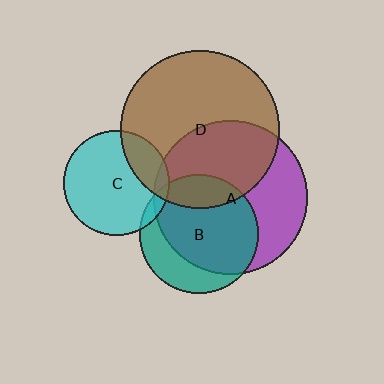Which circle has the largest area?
Circle D (brown).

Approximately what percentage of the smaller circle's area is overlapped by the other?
Approximately 70%.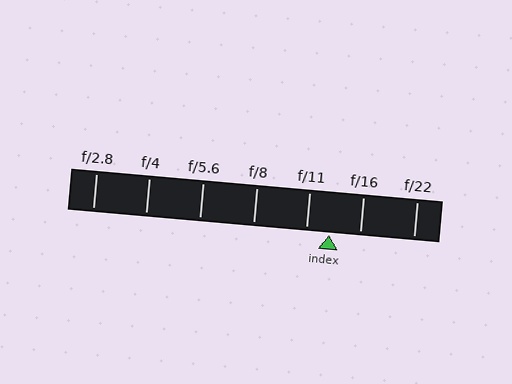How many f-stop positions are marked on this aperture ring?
There are 7 f-stop positions marked.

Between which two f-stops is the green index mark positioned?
The index mark is between f/11 and f/16.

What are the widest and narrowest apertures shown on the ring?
The widest aperture shown is f/2.8 and the narrowest is f/22.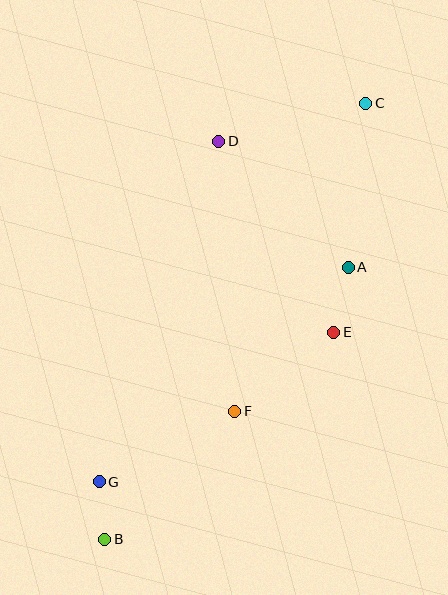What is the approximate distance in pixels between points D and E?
The distance between D and E is approximately 223 pixels.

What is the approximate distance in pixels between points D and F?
The distance between D and F is approximately 270 pixels.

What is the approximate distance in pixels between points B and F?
The distance between B and F is approximately 182 pixels.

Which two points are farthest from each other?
Points B and C are farthest from each other.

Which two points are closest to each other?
Points B and G are closest to each other.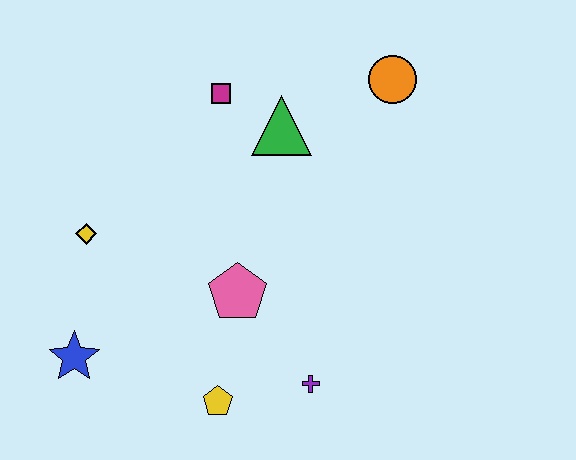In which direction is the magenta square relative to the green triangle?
The magenta square is to the left of the green triangle.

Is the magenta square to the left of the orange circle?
Yes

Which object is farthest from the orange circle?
The blue star is farthest from the orange circle.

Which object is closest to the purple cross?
The yellow pentagon is closest to the purple cross.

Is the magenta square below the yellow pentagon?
No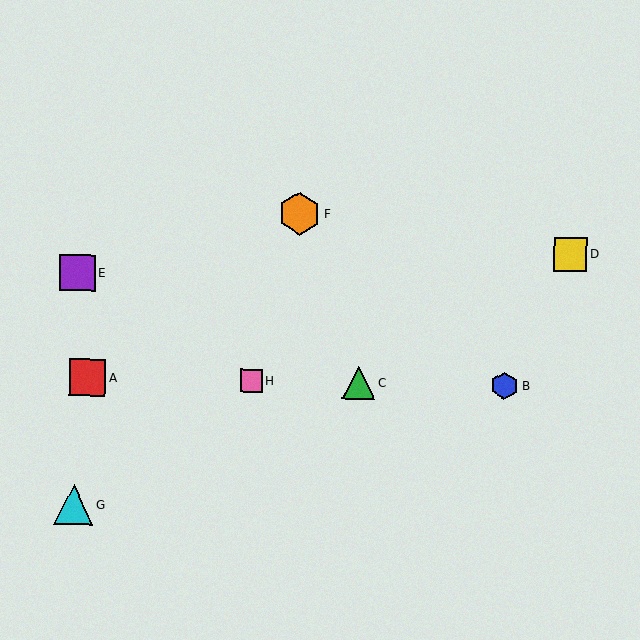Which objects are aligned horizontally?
Objects A, B, C, H are aligned horizontally.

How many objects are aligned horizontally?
4 objects (A, B, C, H) are aligned horizontally.